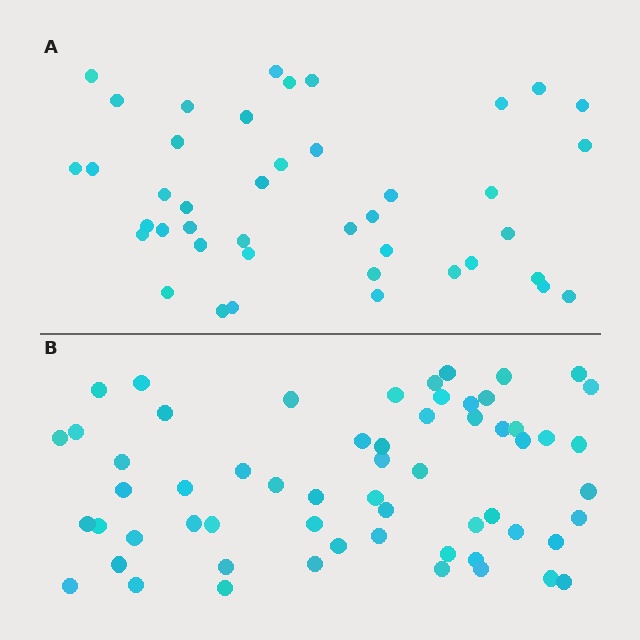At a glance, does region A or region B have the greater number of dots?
Region B (the bottom region) has more dots.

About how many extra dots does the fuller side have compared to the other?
Region B has approximately 20 more dots than region A.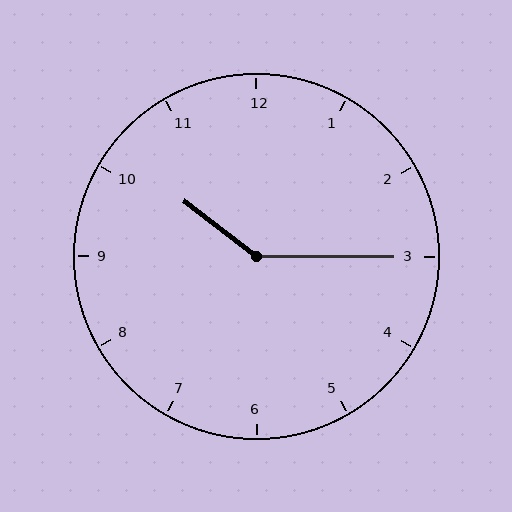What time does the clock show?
10:15.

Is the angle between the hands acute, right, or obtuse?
It is obtuse.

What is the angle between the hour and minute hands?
Approximately 142 degrees.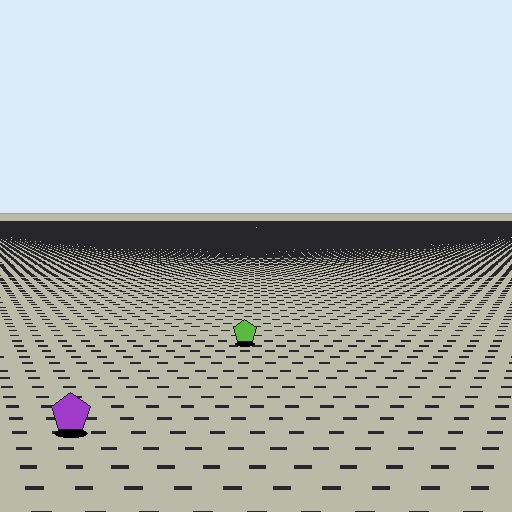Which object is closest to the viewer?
The purple pentagon is closest. The texture marks near it are larger and more spread out.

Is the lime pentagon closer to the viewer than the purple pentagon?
No. The purple pentagon is closer — you can tell from the texture gradient: the ground texture is coarser near it.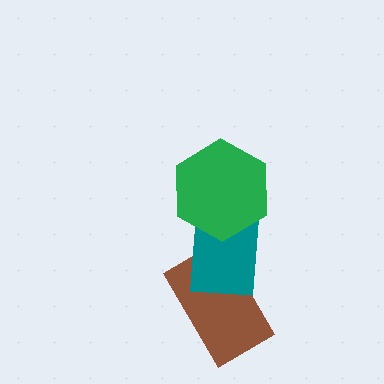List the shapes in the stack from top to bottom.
From top to bottom: the green hexagon, the teal rectangle, the brown rectangle.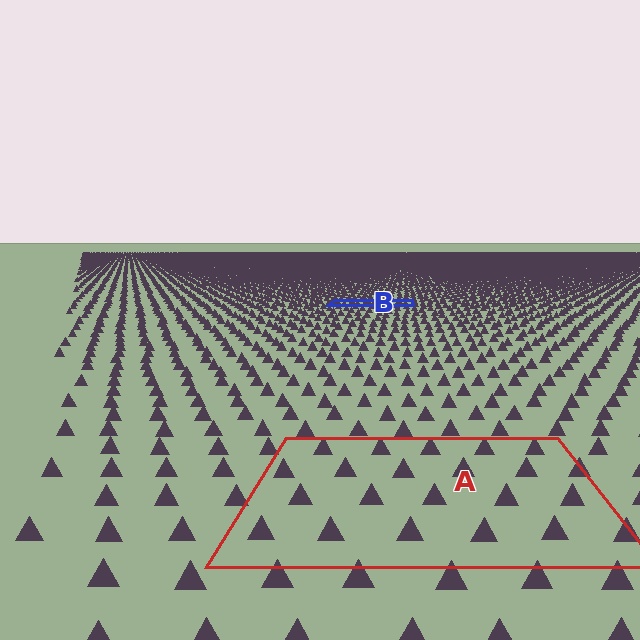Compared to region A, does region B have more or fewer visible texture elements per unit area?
Region B has more texture elements per unit area — they are packed more densely because it is farther away.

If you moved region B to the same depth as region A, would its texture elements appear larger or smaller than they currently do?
They would appear larger. At a closer depth, the same texture elements are projected at a bigger on-screen size.